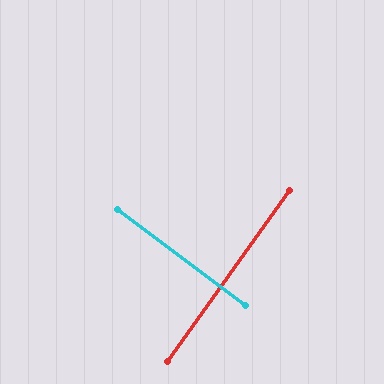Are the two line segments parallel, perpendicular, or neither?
Perpendicular — they meet at approximately 88°.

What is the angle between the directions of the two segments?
Approximately 88 degrees.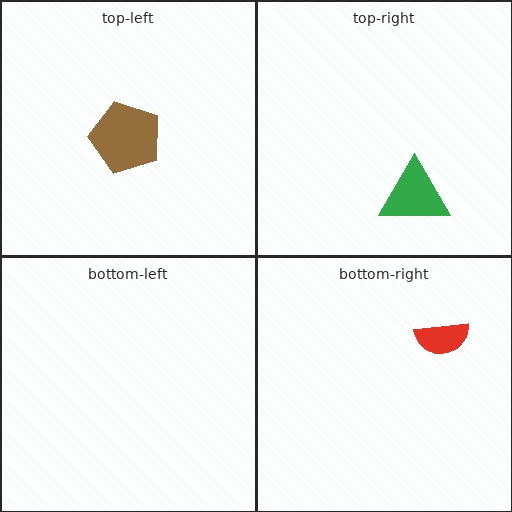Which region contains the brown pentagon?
The top-left region.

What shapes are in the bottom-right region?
The red semicircle.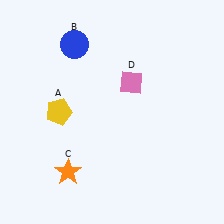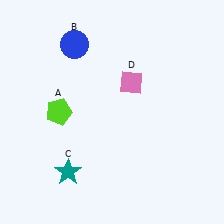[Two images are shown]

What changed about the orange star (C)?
In Image 1, C is orange. In Image 2, it changed to teal.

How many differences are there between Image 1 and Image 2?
There are 2 differences between the two images.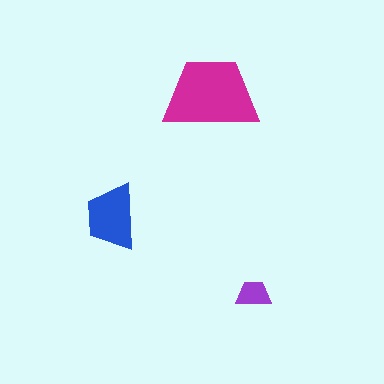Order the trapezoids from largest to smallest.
the magenta one, the blue one, the purple one.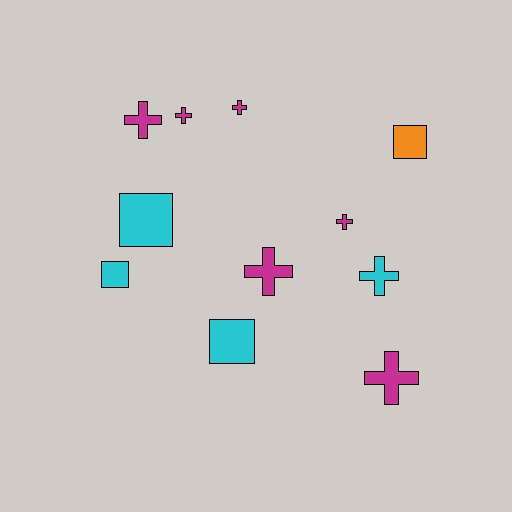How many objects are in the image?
There are 11 objects.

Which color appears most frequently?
Magenta, with 6 objects.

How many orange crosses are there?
There are no orange crosses.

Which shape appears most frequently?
Cross, with 7 objects.